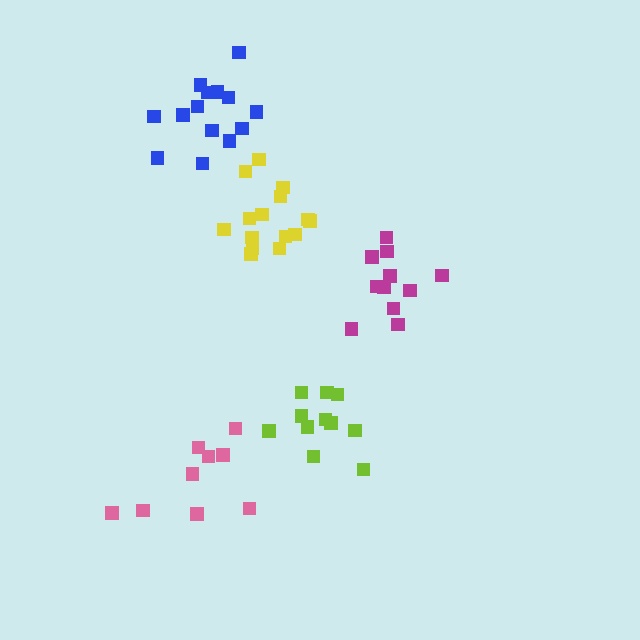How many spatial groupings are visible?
There are 5 spatial groupings.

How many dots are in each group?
Group 1: 14 dots, Group 2: 12 dots, Group 3: 9 dots, Group 4: 11 dots, Group 5: 15 dots (61 total).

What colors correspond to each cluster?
The clusters are colored: blue, lime, pink, magenta, yellow.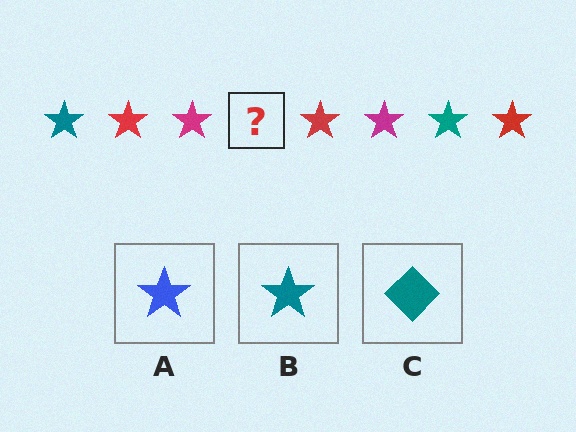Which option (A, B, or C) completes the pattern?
B.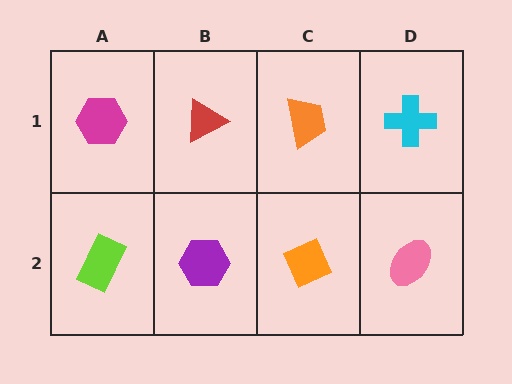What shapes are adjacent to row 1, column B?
A purple hexagon (row 2, column B), a magenta hexagon (row 1, column A), an orange trapezoid (row 1, column C).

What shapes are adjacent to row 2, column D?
A cyan cross (row 1, column D), an orange diamond (row 2, column C).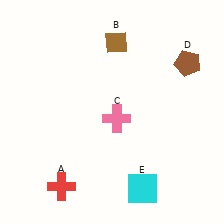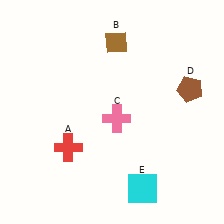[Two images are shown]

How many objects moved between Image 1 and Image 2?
2 objects moved between the two images.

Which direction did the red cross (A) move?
The red cross (A) moved up.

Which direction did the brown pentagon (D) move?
The brown pentagon (D) moved down.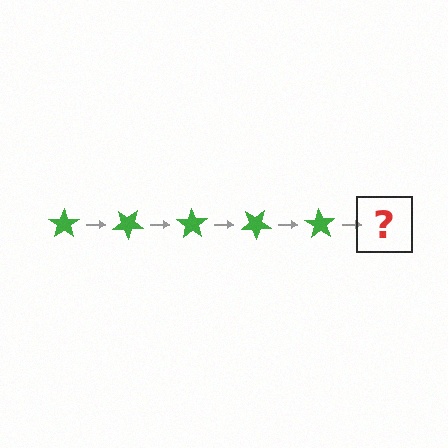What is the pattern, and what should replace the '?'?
The pattern is that the star rotates 35 degrees each step. The '?' should be a green star rotated 175 degrees.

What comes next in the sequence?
The next element should be a green star rotated 175 degrees.